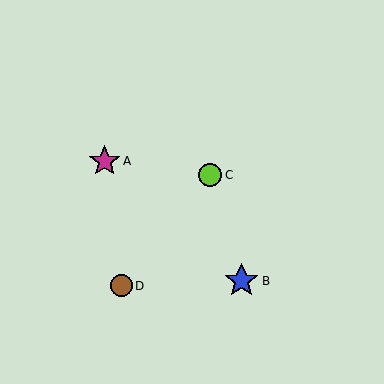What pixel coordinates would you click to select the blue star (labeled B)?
Click at (242, 281) to select the blue star B.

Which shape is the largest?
The blue star (labeled B) is the largest.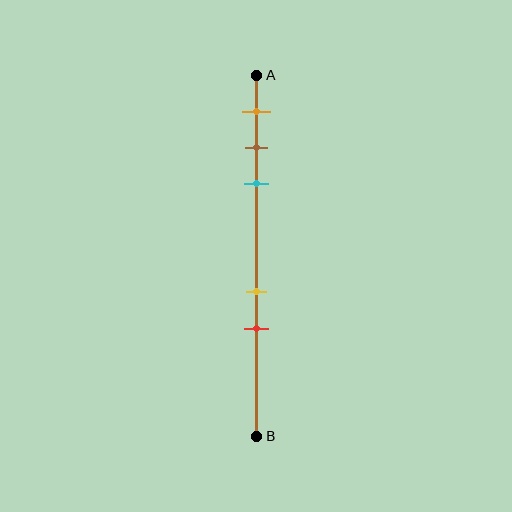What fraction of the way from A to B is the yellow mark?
The yellow mark is approximately 60% (0.6) of the way from A to B.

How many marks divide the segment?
There are 5 marks dividing the segment.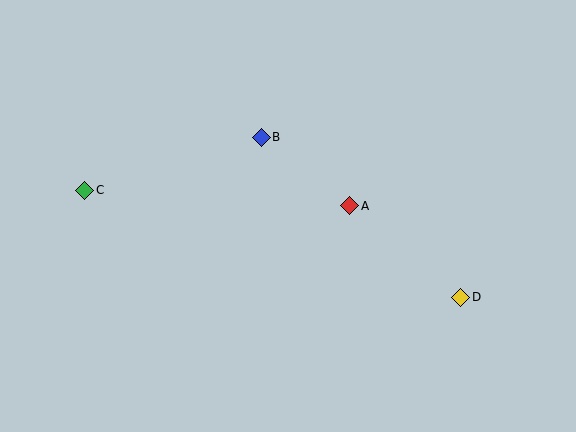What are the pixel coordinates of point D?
Point D is at (461, 297).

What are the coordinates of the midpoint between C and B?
The midpoint between C and B is at (173, 164).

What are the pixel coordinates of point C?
Point C is at (85, 190).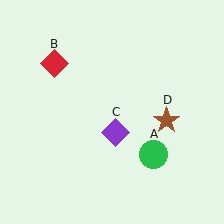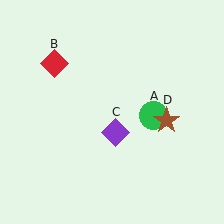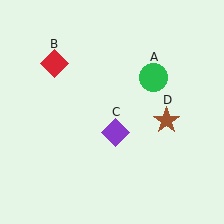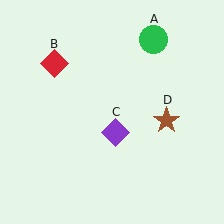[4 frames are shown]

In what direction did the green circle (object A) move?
The green circle (object A) moved up.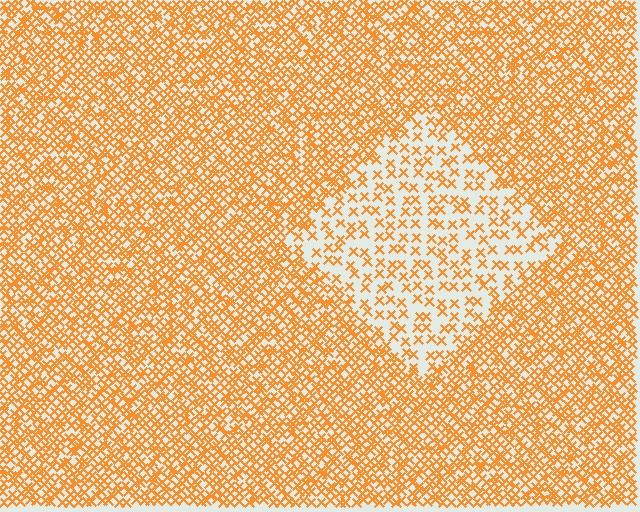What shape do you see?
I see a diamond.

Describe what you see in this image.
The image contains small orange elements arranged at two different densities. A diamond-shaped region is visible where the elements are less densely packed than the surrounding area.